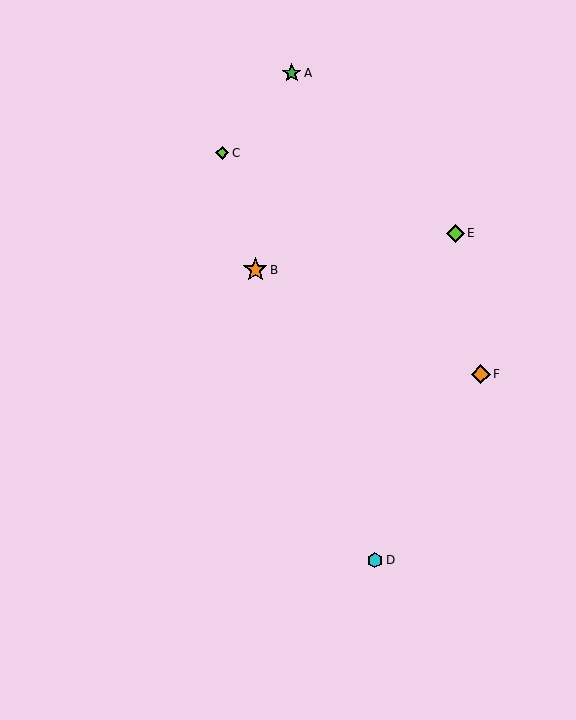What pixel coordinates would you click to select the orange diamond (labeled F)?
Click at (481, 374) to select the orange diamond F.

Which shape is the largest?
The orange star (labeled B) is the largest.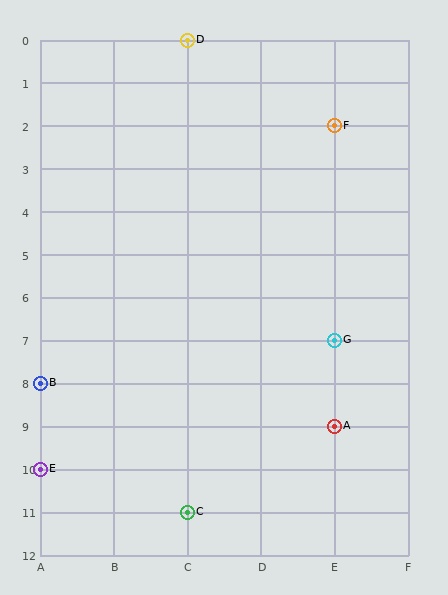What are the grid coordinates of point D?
Point D is at grid coordinates (C, 0).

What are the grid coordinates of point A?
Point A is at grid coordinates (E, 9).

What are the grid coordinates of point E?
Point E is at grid coordinates (A, 10).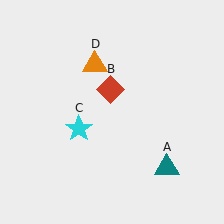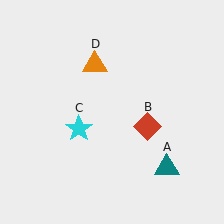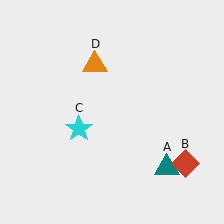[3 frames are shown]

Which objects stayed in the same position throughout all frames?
Teal triangle (object A) and cyan star (object C) and orange triangle (object D) remained stationary.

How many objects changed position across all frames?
1 object changed position: red diamond (object B).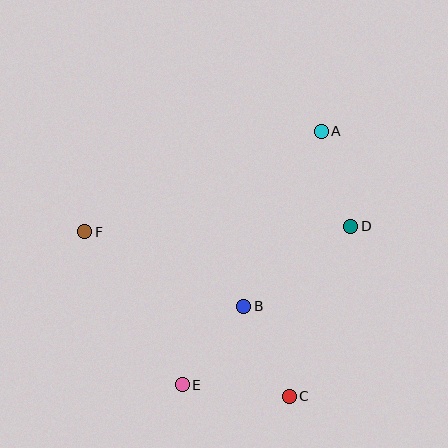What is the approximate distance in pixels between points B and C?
The distance between B and C is approximately 101 pixels.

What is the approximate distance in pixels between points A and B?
The distance between A and B is approximately 191 pixels.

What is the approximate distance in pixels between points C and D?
The distance between C and D is approximately 181 pixels.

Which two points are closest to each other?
Points A and D are closest to each other.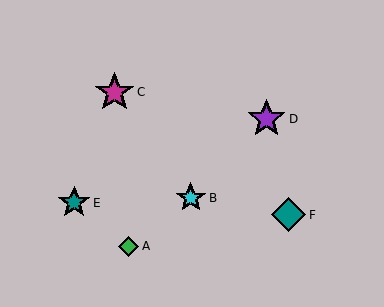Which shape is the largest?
The magenta star (labeled C) is the largest.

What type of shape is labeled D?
Shape D is a purple star.